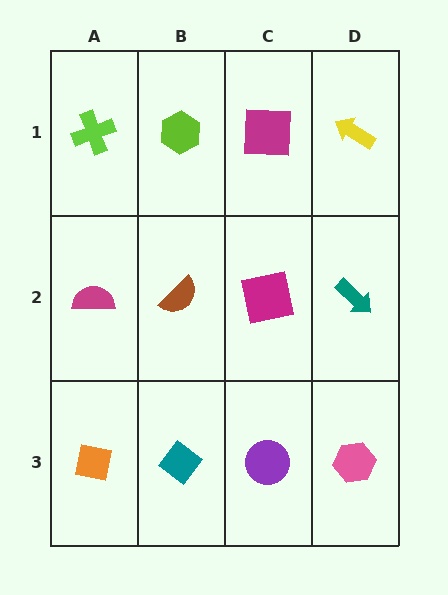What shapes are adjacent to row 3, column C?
A magenta square (row 2, column C), a teal diamond (row 3, column B), a pink hexagon (row 3, column D).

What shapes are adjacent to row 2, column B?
A lime hexagon (row 1, column B), a teal diamond (row 3, column B), a magenta semicircle (row 2, column A), a magenta square (row 2, column C).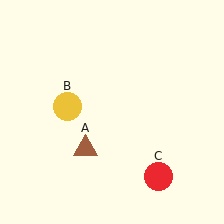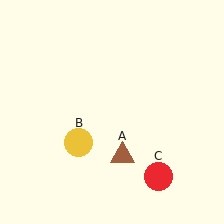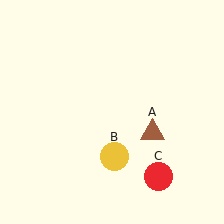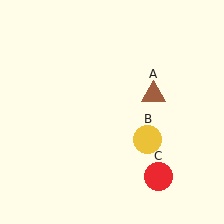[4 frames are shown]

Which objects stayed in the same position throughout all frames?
Red circle (object C) remained stationary.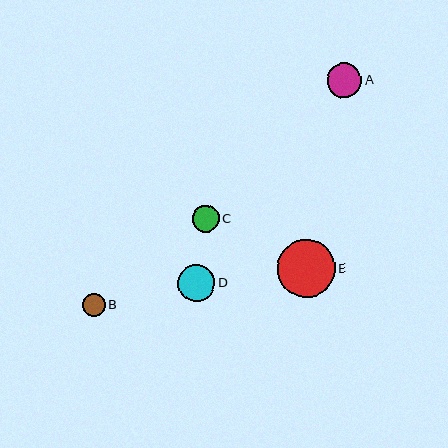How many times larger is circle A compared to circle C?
Circle A is approximately 1.3 times the size of circle C.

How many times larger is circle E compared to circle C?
Circle E is approximately 2.2 times the size of circle C.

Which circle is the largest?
Circle E is the largest with a size of approximately 58 pixels.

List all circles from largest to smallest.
From largest to smallest: E, D, A, C, B.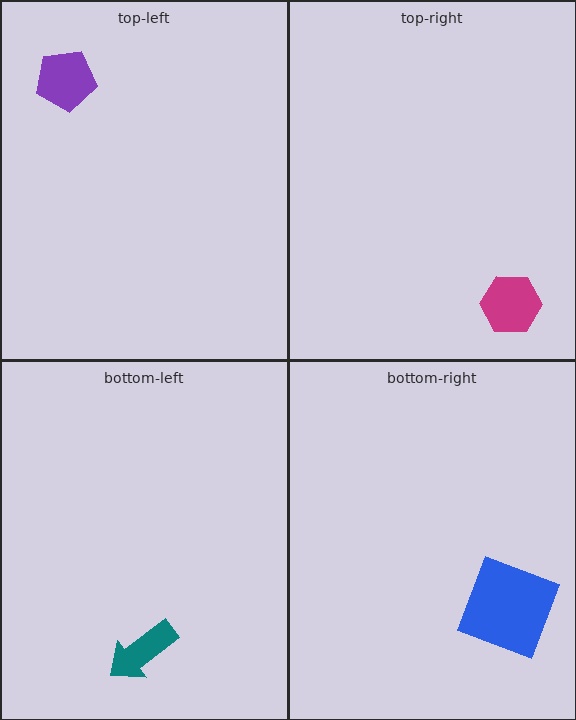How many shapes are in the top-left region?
1.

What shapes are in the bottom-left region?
The teal arrow.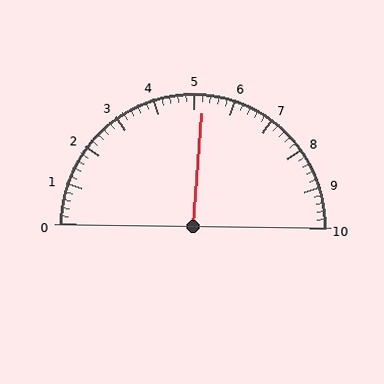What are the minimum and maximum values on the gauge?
The gauge ranges from 0 to 10.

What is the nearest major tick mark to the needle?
The nearest major tick mark is 5.